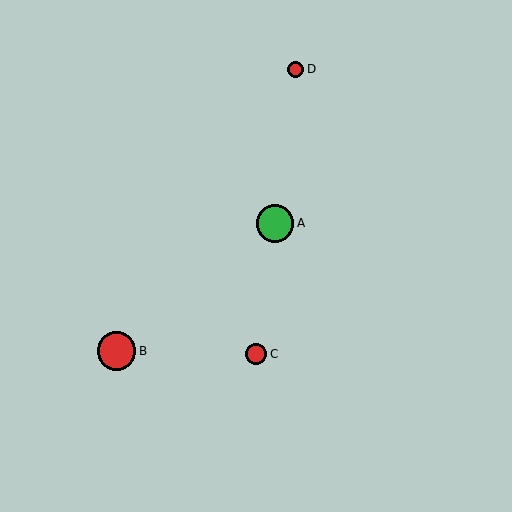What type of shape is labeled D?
Shape D is a red circle.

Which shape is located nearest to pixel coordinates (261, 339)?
The red circle (labeled C) at (256, 354) is nearest to that location.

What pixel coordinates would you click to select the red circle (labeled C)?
Click at (256, 354) to select the red circle C.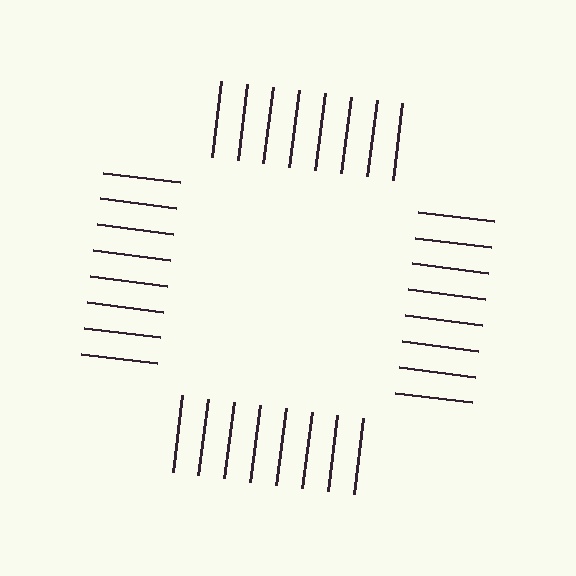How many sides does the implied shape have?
4 sides — the line-ends trace a square.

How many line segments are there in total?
32 — 8 along each of the 4 edges.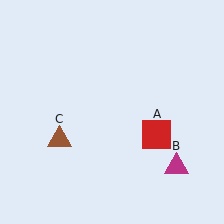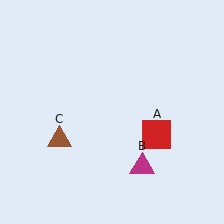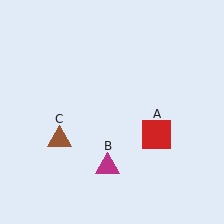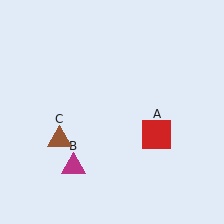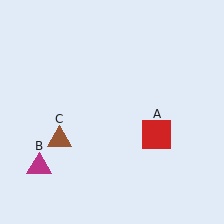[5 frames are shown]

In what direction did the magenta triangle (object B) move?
The magenta triangle (object B) moved left.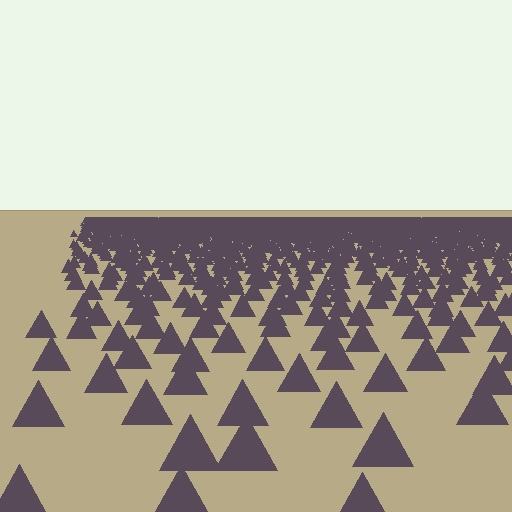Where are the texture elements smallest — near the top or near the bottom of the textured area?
Near the top.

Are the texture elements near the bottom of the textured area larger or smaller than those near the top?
Larger. Near the bottom, elements are closer to the viewer and appear at a bigger on-screen size.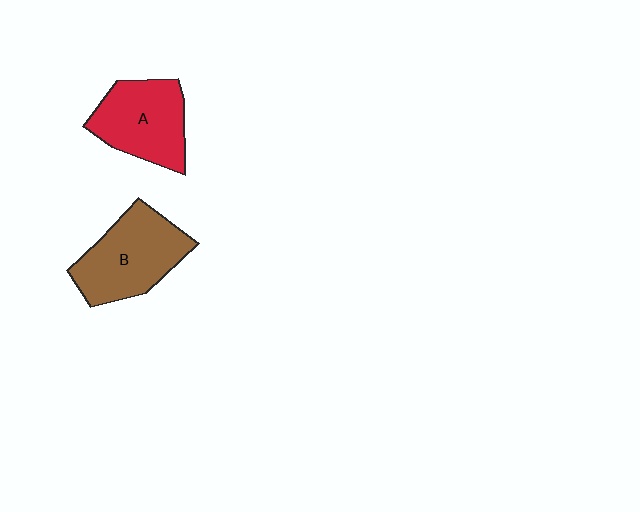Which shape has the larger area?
Shape B (brown).